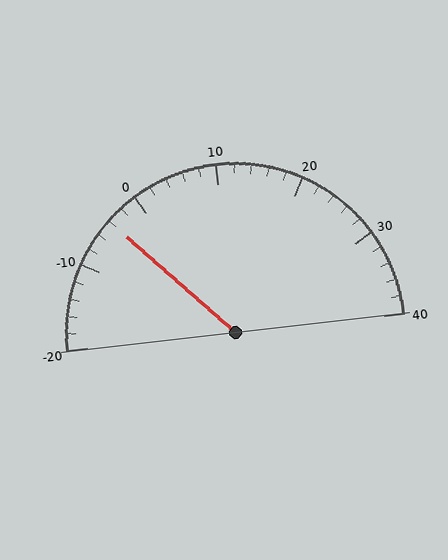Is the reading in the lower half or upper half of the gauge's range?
The reading is in the lower half of the range (-20 to 40).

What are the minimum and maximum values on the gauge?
The gauge ranges from -20 to 40.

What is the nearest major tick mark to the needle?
The nearest major tick mark is 0.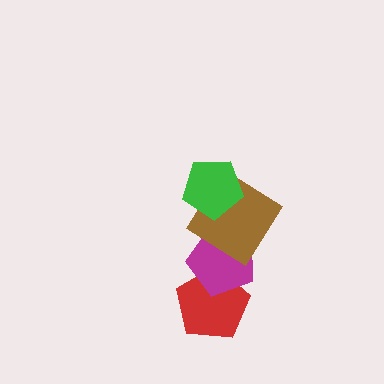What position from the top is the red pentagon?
The red pentagon is 4th from the top.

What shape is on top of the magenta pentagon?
The brown diamond is on top of the magenta pentagon.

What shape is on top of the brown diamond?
The green pentagon is on top of the brown diamond.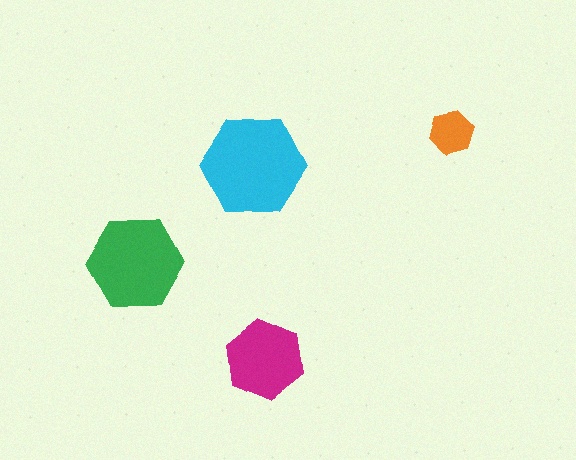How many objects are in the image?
There are 4 objects in the image.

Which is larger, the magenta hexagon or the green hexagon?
The green one.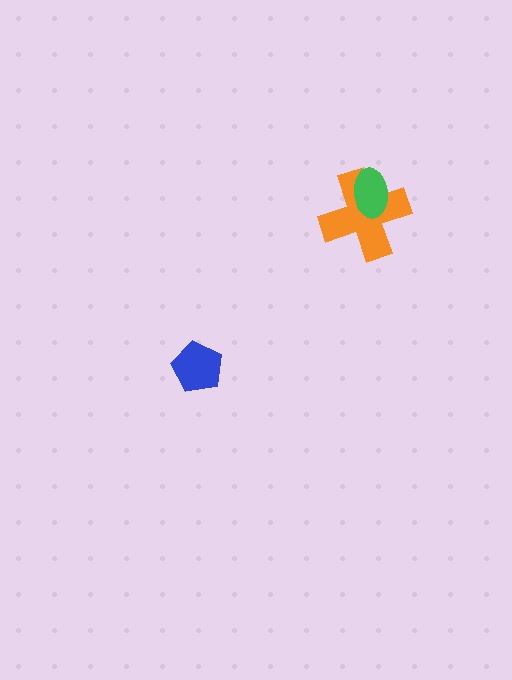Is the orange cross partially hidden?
Yes, it is partially covered by another shape.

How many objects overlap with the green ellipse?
1 object overlaps with the green ellipse.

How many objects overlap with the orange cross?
1 object overlaps with the orange cross.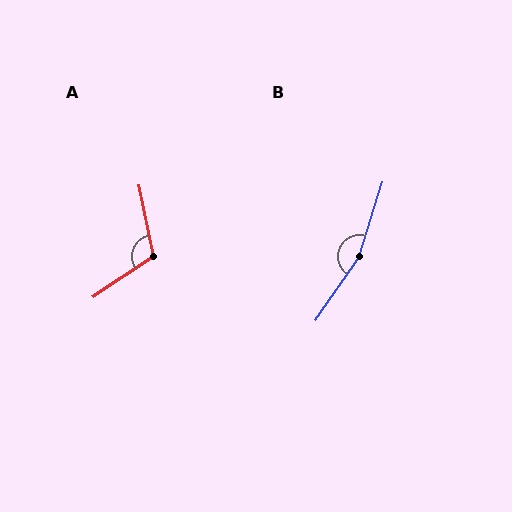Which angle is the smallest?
A, at approximately 112 degrees.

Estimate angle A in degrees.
Approximately 112 degrees.